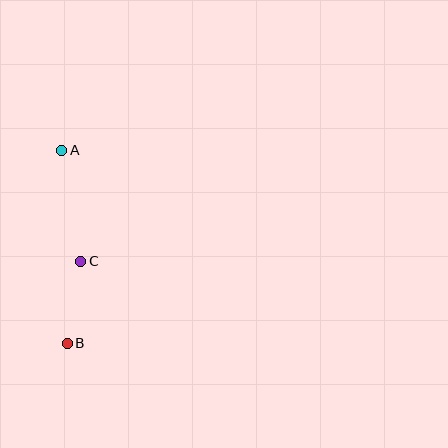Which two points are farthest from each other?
Points A and B are farthest from each other.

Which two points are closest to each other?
Points B and C are closest to each other.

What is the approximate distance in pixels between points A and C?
The distance between A and C is approximately 112 pixels.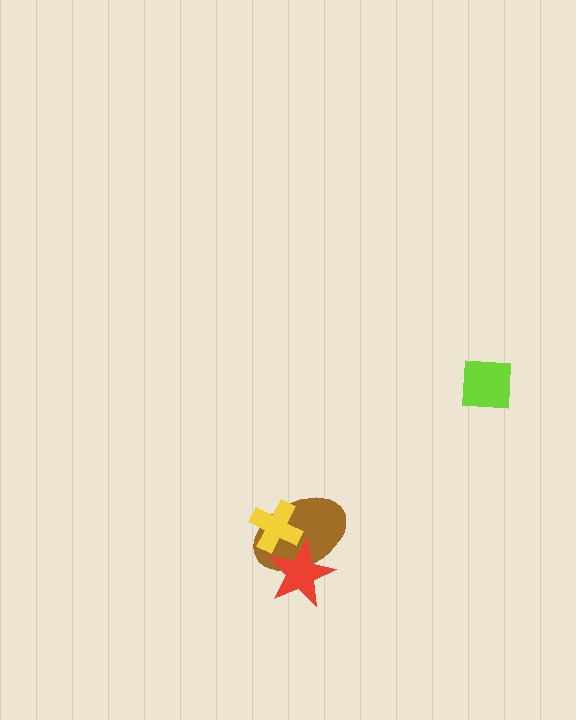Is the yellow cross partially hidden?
Yes, it is partially covered by another shape.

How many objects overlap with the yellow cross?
2 objects overlap with the yellow cross.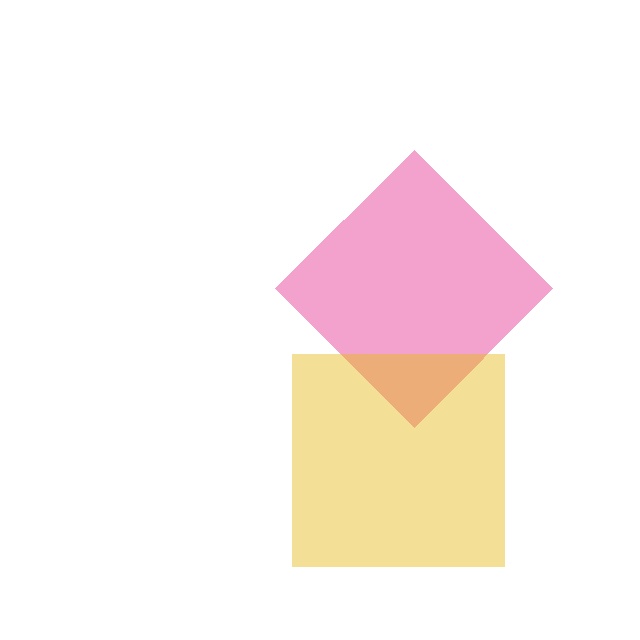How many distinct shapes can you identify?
There are 2 distinct shapes: a pink diamond, a yellow square.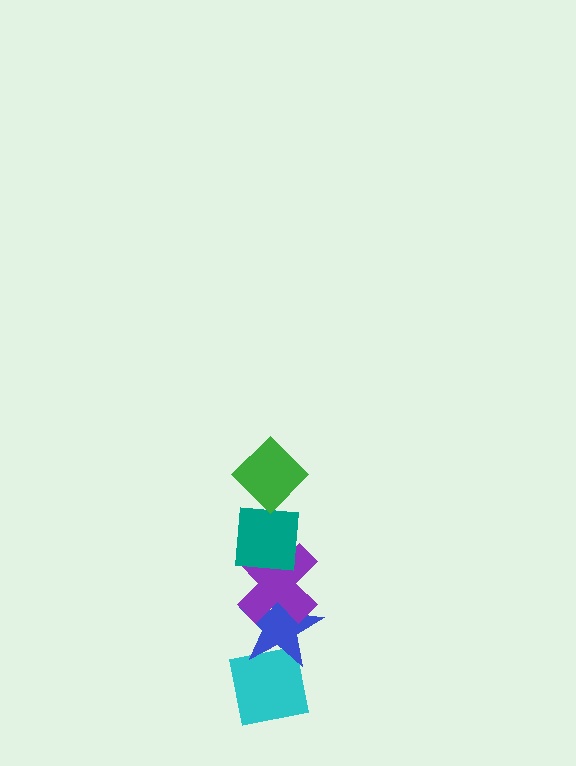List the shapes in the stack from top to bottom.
From top to bottom: the green diamond, the teal square, the purple cross, the blue star, the cyan square.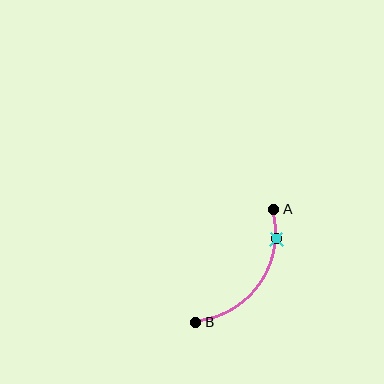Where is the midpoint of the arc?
The arc midpoint is the point on the curve farthest from the straight line joining A and B. It sits below and to the right of that line.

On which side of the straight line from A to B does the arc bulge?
The arc bulges below and to the right of the straight line connecting A and B.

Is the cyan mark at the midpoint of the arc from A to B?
No. The cyan mark lies on the arc but is closer to endpoint A. The arc midpoint would be at the point on the curve equidistant along the arc from both A and B.